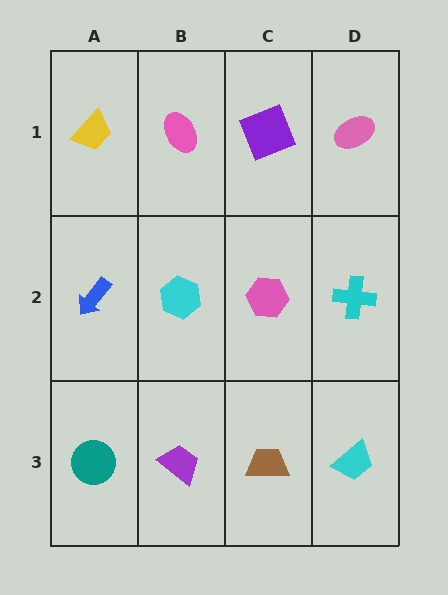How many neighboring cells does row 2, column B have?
4.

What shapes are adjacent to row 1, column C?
A pink hexagon (row 2, column C), a pink ellipse (row 1, column B), a pink ellipse (row 1, column D).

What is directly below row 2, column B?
A purple trapezoid.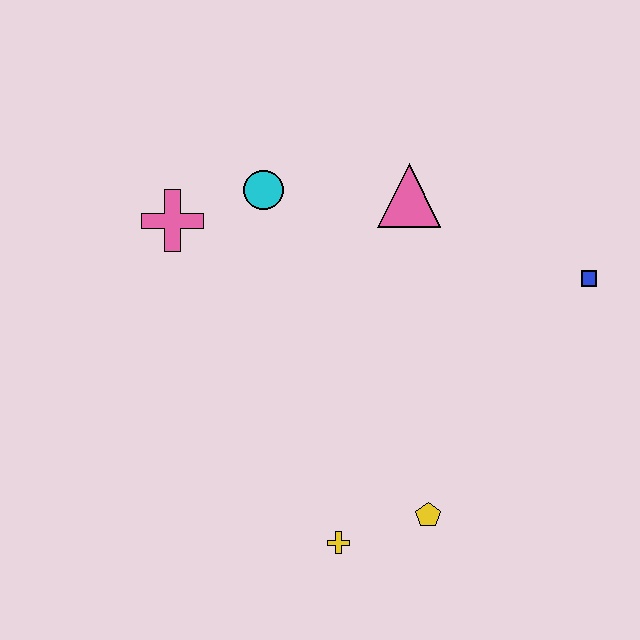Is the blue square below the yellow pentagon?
No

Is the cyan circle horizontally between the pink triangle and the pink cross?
Yes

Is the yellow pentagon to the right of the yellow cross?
Yes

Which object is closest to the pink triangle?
The cyan circle is closest to the pink triangle.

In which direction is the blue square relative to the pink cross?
The blue square is to the right of the pink cross.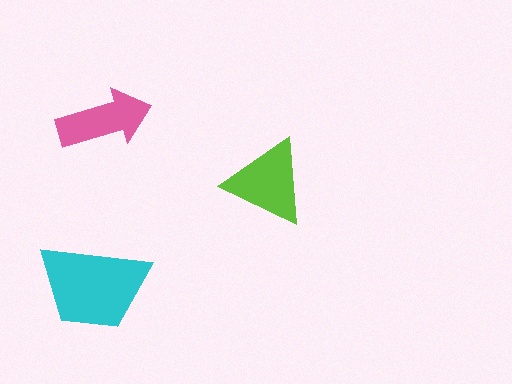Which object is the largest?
The cyan trapezoid.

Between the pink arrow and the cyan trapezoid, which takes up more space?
The cyan trapezoid.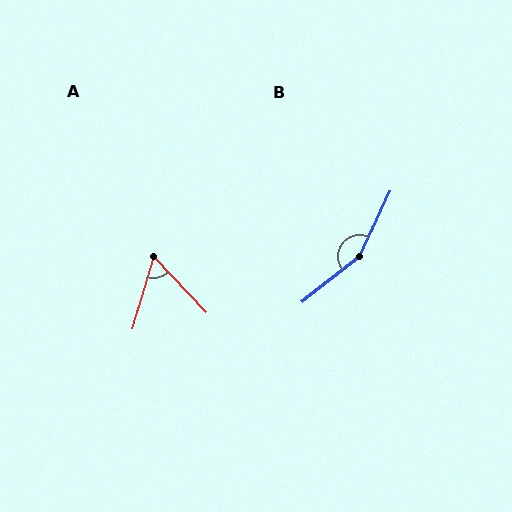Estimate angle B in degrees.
Approximately 153 degrees.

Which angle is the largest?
B, at approximately 153 degrees.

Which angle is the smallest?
A, at approximately 60 degrees.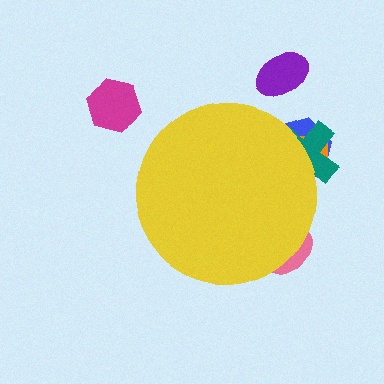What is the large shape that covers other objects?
A yellow circle.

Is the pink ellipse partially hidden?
Yes, the pink ellipse is partially hidden behind the yellow circle.